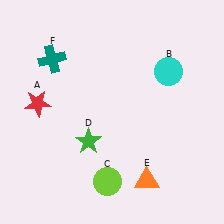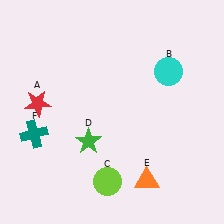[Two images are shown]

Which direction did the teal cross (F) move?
The teal cross (F) moved down.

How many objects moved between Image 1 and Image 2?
1 object moved between the two images.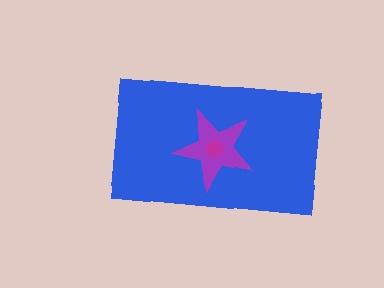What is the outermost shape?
The blue rectangle.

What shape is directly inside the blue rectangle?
The purple star.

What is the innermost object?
The magenta pentagon.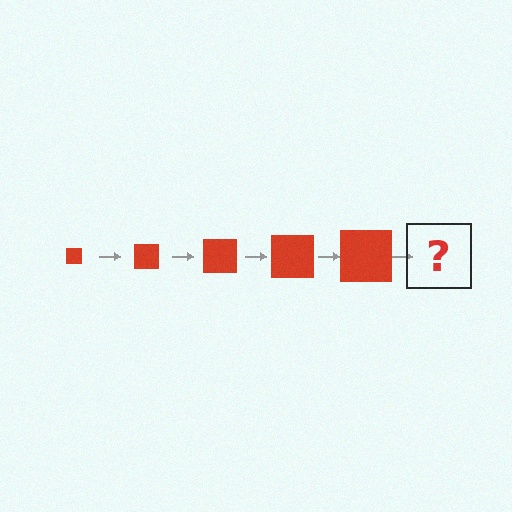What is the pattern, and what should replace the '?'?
The pattern is that the square gets progressively larger each step. The '?' should be a red square, larger than the previous one.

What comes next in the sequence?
The next element should be a red square, larger than the previous one.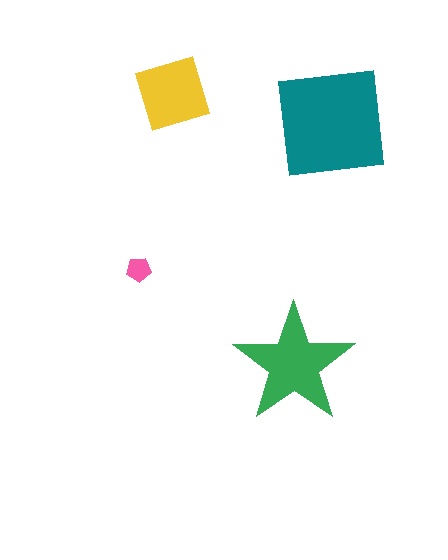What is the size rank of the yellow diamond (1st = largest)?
3rd.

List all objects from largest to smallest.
The teal square, the green star, the yellow diamond, the pink pentagon.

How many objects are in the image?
There are 4 objects in the image.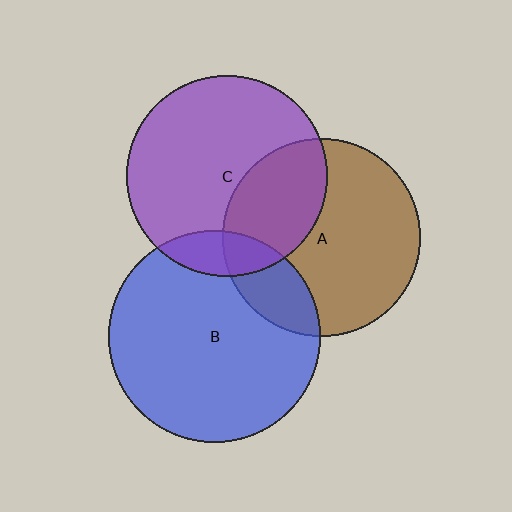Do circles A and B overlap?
Yes.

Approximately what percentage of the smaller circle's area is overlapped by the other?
Approximately 20%.